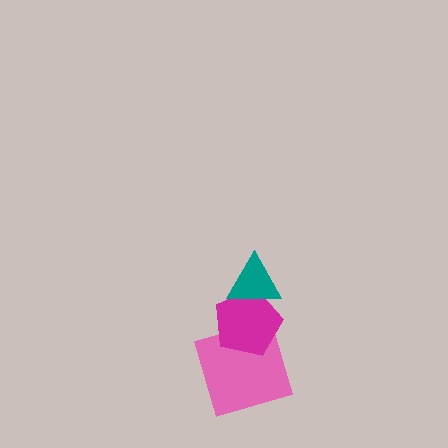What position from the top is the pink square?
The pink square is 3rd from the top.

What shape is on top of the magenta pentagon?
The teal triangle is on top of the magenta pentagon.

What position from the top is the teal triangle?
The teal triangle is 1st from the top.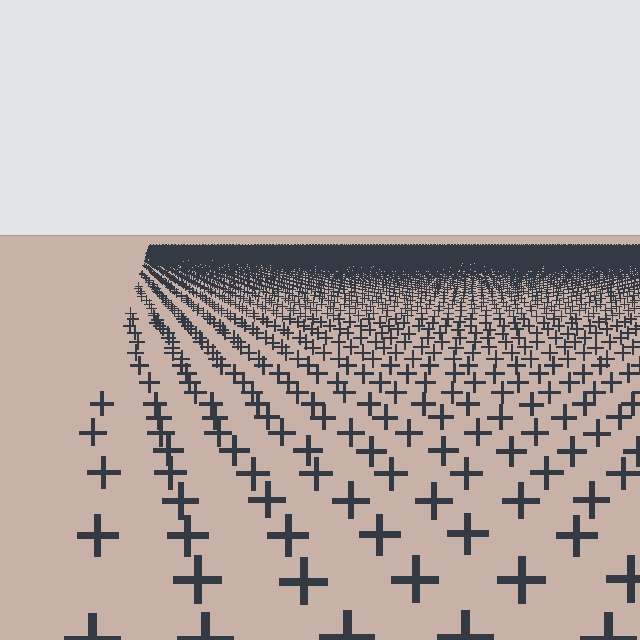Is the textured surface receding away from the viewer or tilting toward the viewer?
The surface is receding away from the viewer. Texture elements get smaller and denser toward the top.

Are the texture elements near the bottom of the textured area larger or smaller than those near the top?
Larger. Near the bottom, elements are closer to the viewer and appear at a bigger on-screen size.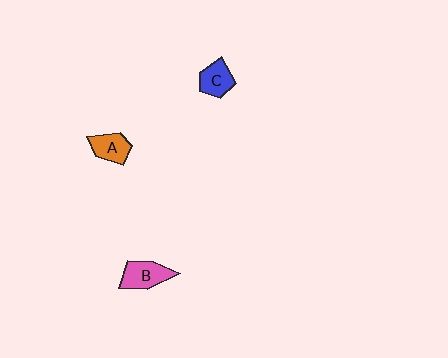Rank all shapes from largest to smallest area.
From largest to smallest: B (pink), A (orange), C (blue).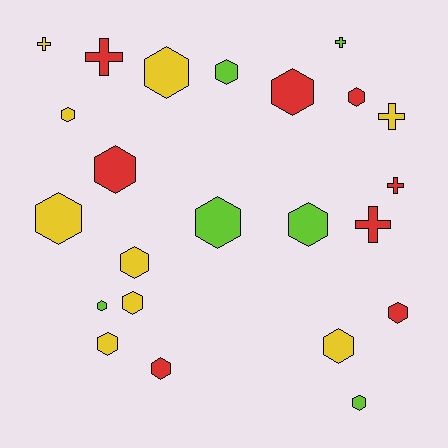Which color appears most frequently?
Yellow, with 9 objects.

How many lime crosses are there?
There is 1 lime cross.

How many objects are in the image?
There are 23 objects.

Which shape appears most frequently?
Hexagon, with 17 objects.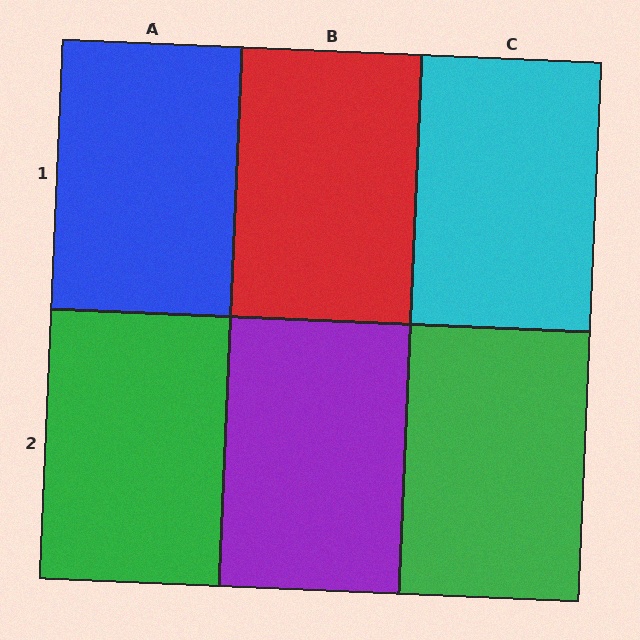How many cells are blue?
1 cell is blue.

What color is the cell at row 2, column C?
Green.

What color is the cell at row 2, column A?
Green.